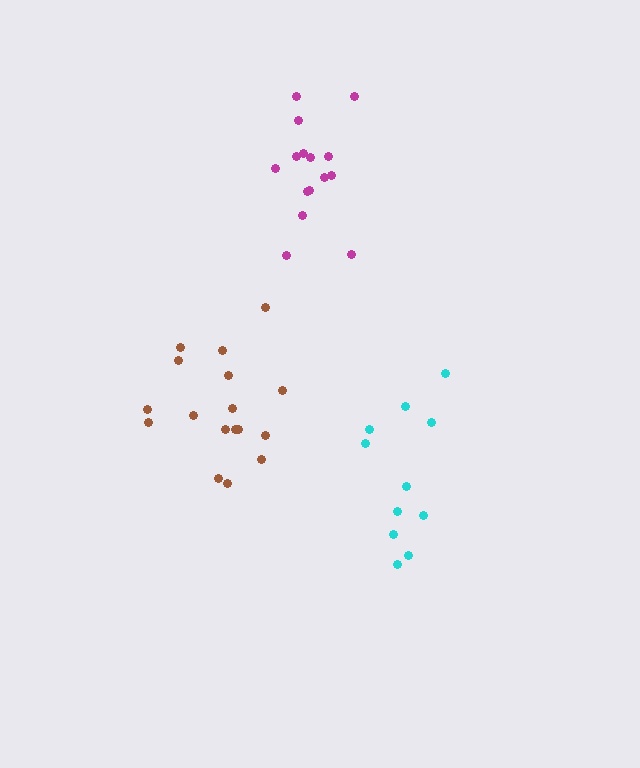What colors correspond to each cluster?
The clusters are colored: cyan, magenta, brown.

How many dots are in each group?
Group 1: 11 dots, Group 2: 15 dots, Group 3: 17 dots (43 total).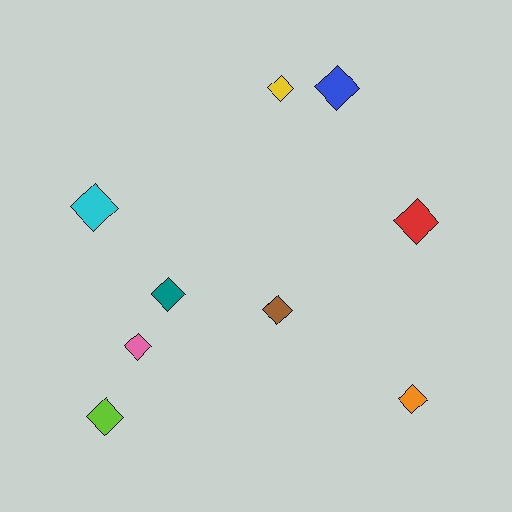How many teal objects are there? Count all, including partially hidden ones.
There is 1 teal object.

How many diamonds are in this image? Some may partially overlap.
There are 9 diamonds.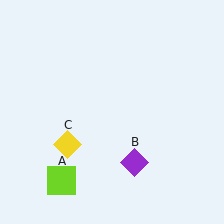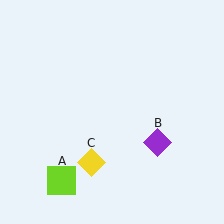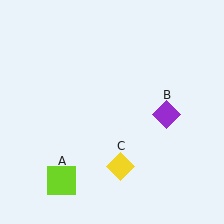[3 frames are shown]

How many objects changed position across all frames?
2 objects changed position: purple diamond (object B), yellow diamond (object C).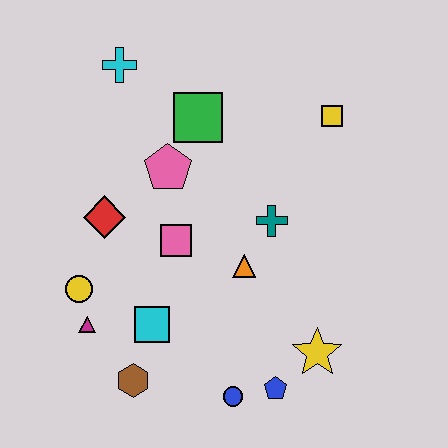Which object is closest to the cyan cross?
The green square is closest to the cyan cross.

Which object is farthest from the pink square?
The yellow square is farthest from the pink square.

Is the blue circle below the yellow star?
Yes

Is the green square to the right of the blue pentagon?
No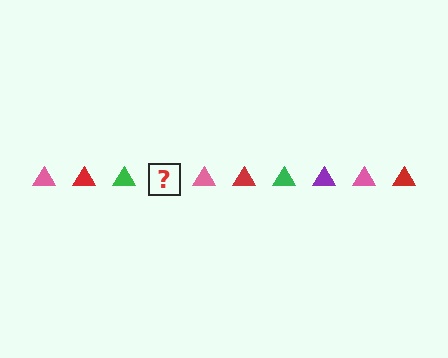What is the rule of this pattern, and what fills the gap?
The rule is that the pattern cycles through pink, red, green, purple triangles. The gap should be filled with a purple triangle.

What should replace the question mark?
The question mark should be replaced with a purple triangle.